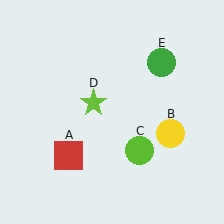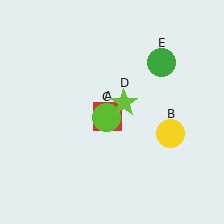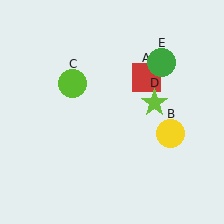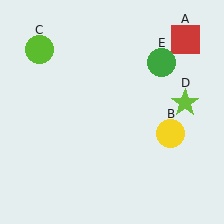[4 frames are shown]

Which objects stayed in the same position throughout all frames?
Yellow circle (object B) and green circle (object E) remained stationary.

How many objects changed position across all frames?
3 objects changed position: red square (object A), lime circle (object C), lime star (object D).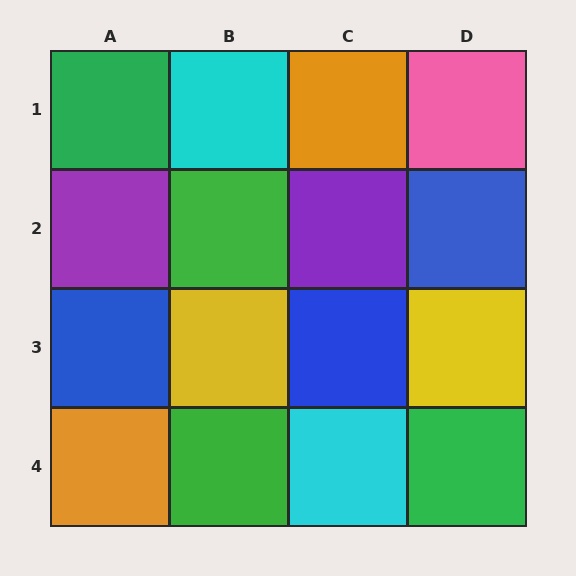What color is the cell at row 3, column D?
Yellow.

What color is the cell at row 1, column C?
Orange.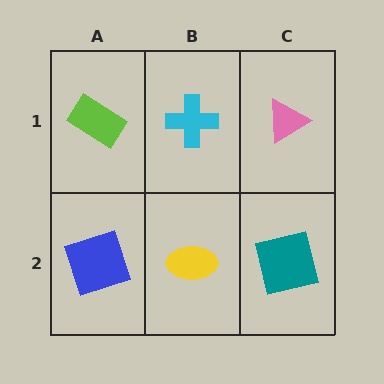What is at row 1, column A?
A lime rectangle.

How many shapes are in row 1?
3 shapes.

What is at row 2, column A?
A blue square.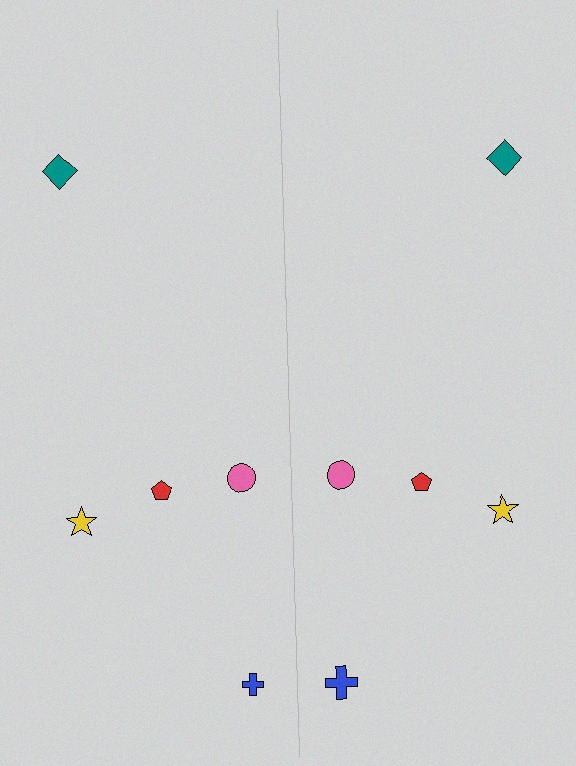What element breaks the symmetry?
The blue cross on the right side has a different size than its mirror counterpart.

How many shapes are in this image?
There are 10 shapes in this image.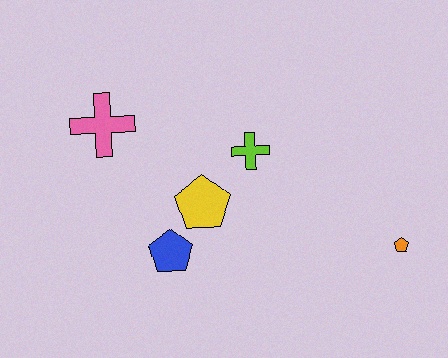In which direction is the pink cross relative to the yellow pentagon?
The pink cross is to the left of the yellow pentagon.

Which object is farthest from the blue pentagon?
The orange pentagon is farthest from the blue pentagon.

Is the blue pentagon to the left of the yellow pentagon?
Yes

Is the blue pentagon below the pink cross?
Yes